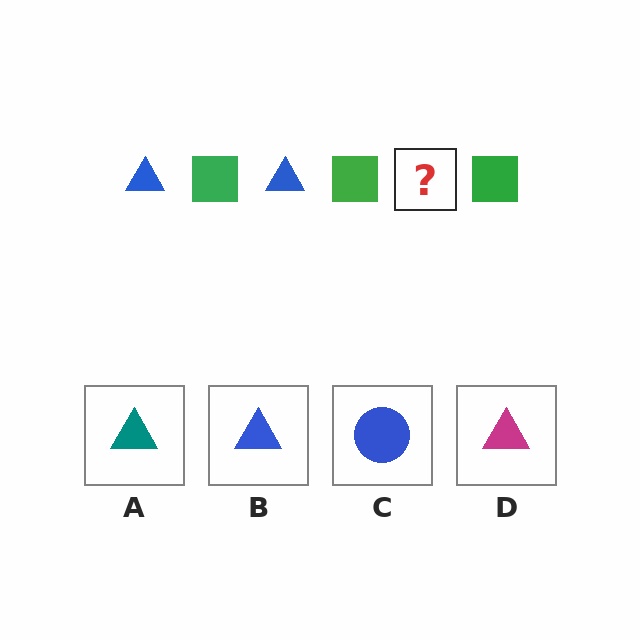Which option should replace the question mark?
Option B.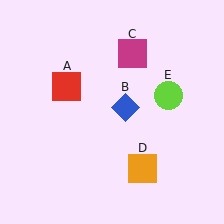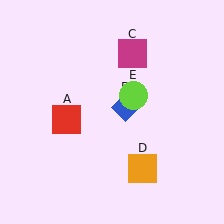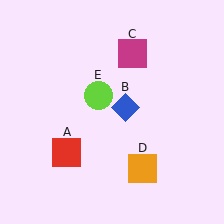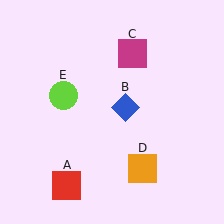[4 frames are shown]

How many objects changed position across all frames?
2 objects changed position: red square (object A), lime circle (object E).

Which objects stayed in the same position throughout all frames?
Blue diamond (object B) and magenta square (object C) and orange square (object D) remained stationary.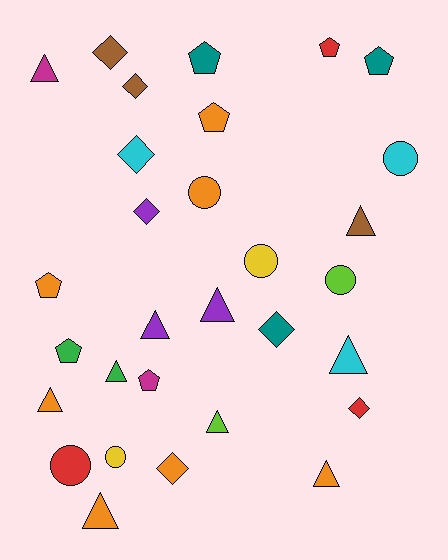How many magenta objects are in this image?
There are 2 magenta objects.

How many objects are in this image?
There are 30 objects.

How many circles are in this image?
There are 6 circles.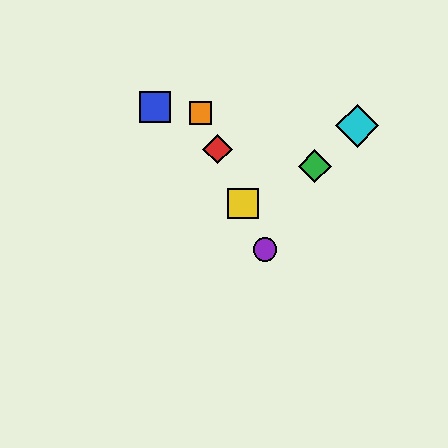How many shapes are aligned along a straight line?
4 shapes (the red diamond, the yellow square, the purple circle, the orange square) are aligned along a straight line.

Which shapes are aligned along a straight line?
The red diamond, the yellow square, the purple circle, the orange square are aligned along a straight line.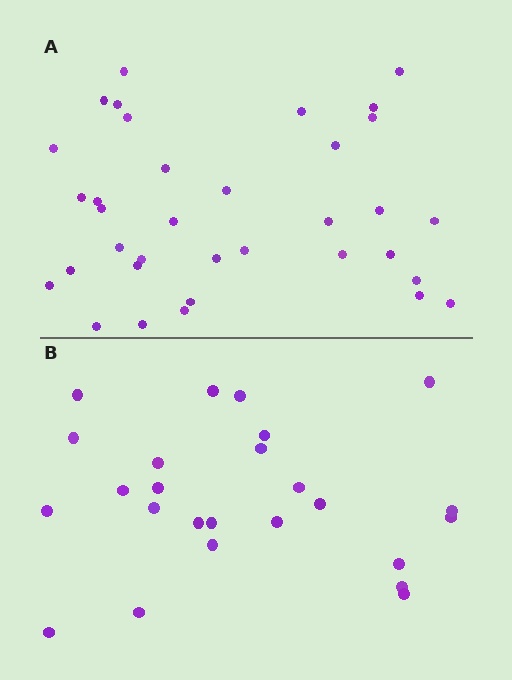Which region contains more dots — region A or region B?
Region A (the top region) has more dots.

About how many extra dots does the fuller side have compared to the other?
Region A has roughly 10 or so more dots than region B.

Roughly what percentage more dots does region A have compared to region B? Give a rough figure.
About 40% more.